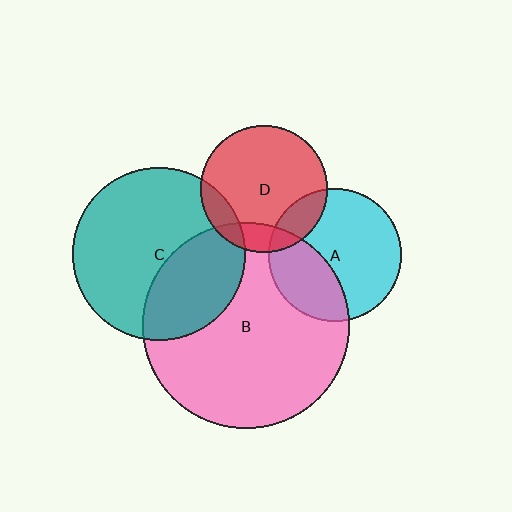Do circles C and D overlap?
Yes.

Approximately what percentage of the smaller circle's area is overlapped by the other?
Approximately 10%.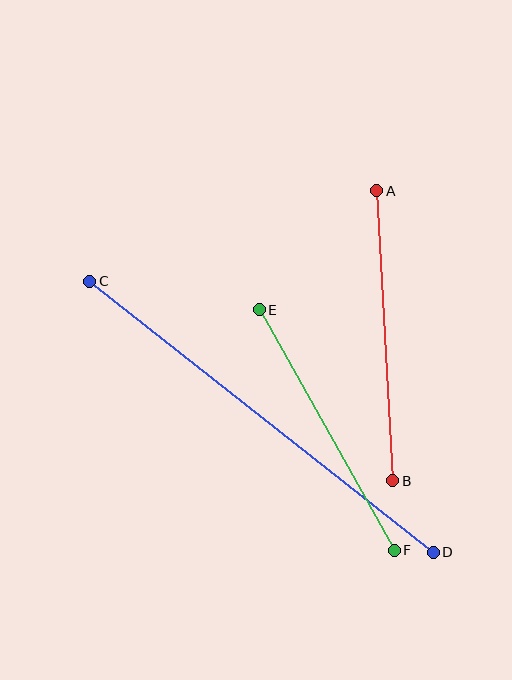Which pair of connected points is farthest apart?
Points C and D are farthest apart.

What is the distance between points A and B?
The distance is approximately 291 pixels.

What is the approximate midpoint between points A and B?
The midpoint is at approximately (385, 336) pixels.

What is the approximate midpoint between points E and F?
The midpoint is at approximately (327, 430) pixels.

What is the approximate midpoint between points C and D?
The midpoint is at approximately (261, 417) pixels.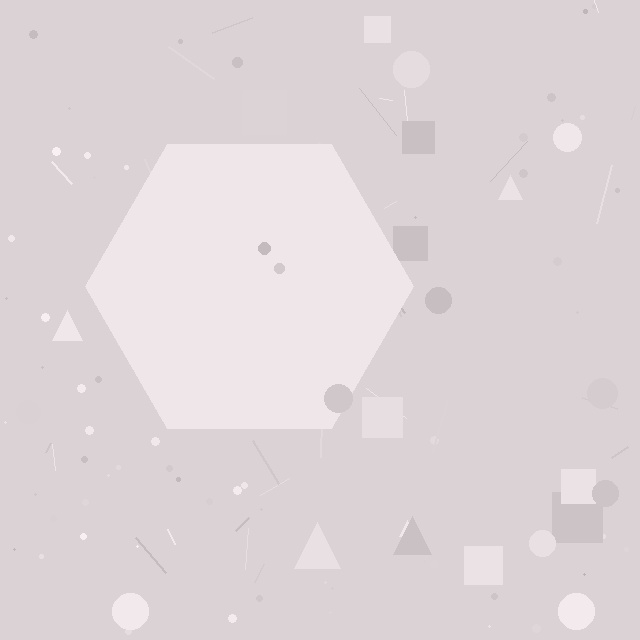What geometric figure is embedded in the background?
A hexagon is embedded in the background.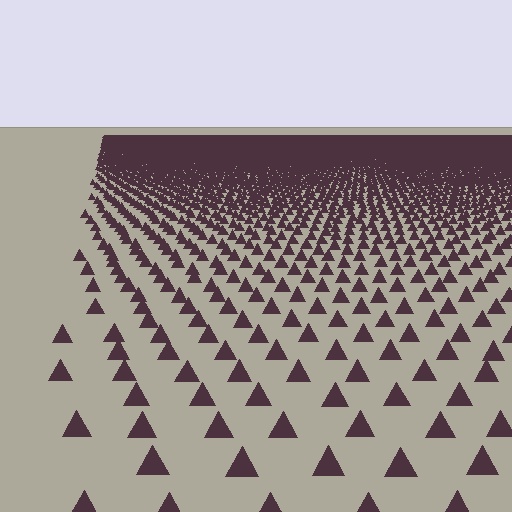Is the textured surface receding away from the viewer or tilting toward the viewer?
The surface is receding away from the viewer. Texture elements get smaller and denser toward the top.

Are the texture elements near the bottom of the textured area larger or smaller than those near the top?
Larger. Near the bottom, elements are closer to the viewer and appear at a bigger on-screen size.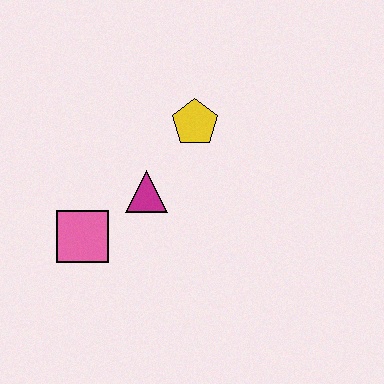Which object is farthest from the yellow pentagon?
The pink square is farthest from the yellow pentagon.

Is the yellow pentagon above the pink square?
Yes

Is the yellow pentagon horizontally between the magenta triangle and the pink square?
No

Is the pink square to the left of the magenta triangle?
Yes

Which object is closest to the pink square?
The magenta triangle is closest to the pink square.